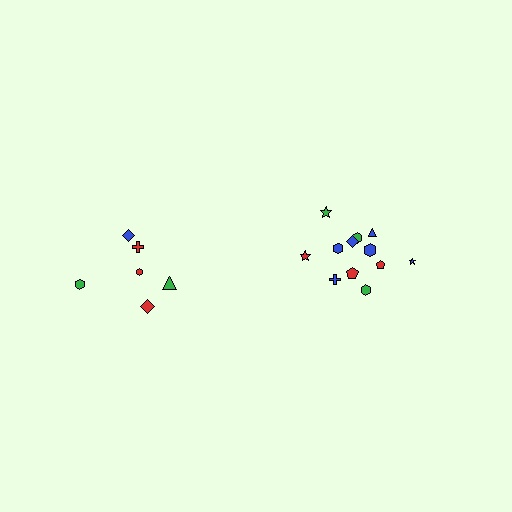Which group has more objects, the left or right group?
The right group.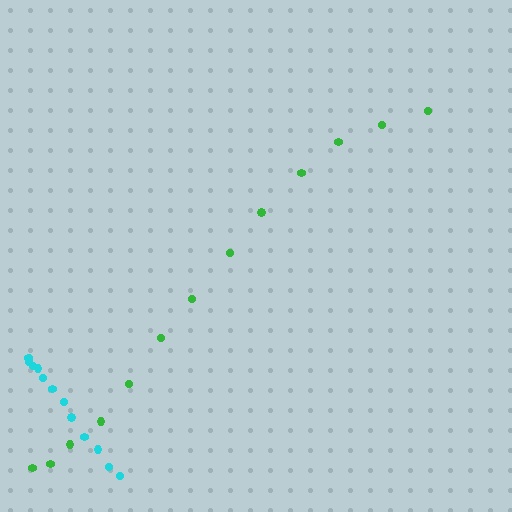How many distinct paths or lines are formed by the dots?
There are 2 distinct paths.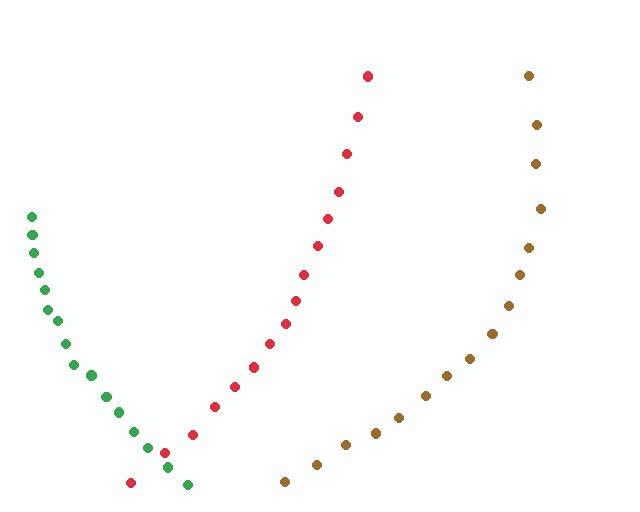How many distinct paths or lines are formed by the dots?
There are 3 distinct paths.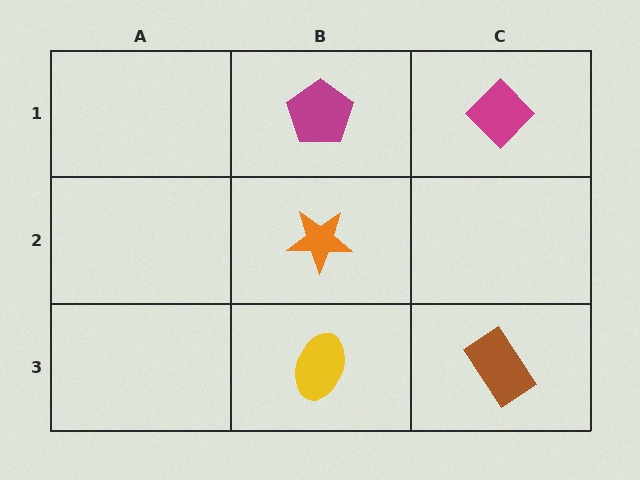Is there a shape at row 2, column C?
No, that cell is empty.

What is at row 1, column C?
A magenta diamond.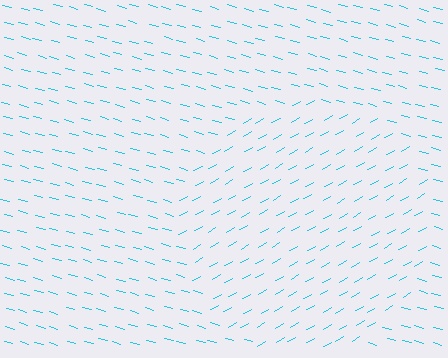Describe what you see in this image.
The image is filled with small cyan line segments. A circle region in the image has lines oriented differently from the surrounding lines, creating a visible texture boundary.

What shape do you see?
I see a circle.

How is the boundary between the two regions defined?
The boundary is defined purely by a change in line orientation (approximately 45 degrees difference). All lines are the same color and thickness.